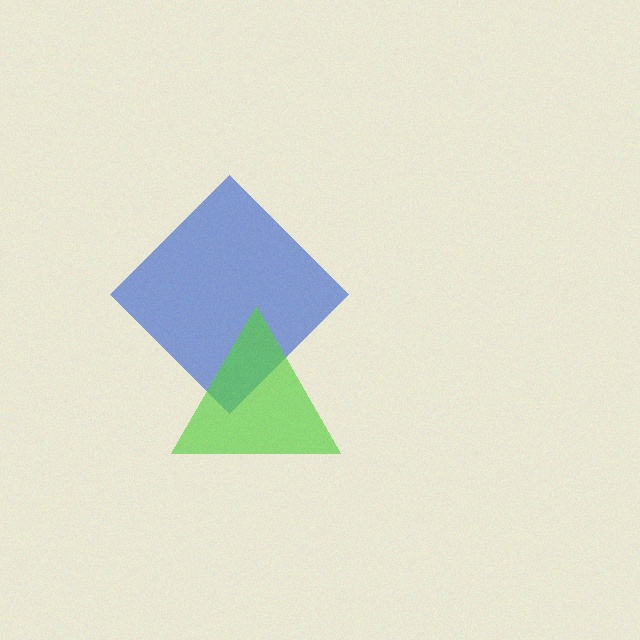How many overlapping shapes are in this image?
There are 2 overlapping shapes in the image.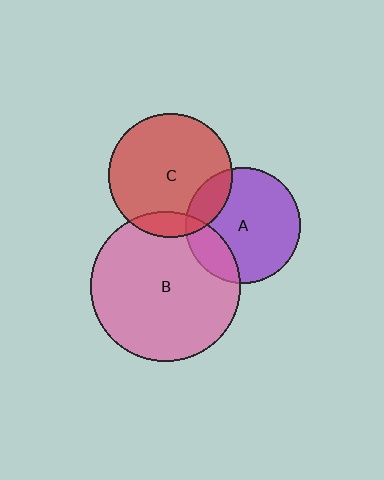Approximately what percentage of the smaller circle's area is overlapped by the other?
Approximately 15%.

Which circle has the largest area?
Circle B (pink).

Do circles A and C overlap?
Yes.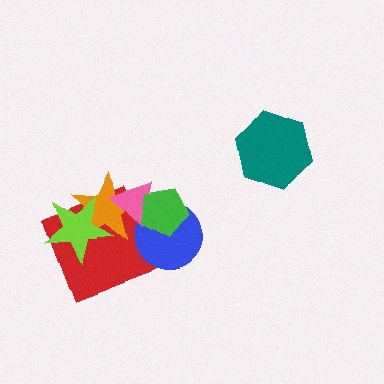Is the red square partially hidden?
Yes, it is partially covered by another shape.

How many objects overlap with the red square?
4 objects overlap with the red square.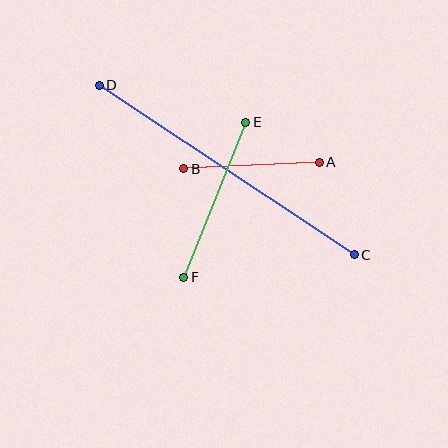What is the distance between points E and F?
The distance is approximately 167 pixels.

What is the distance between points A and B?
The distance is approximately 136 pixels.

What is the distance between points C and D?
The distance is approximately 306 pixels.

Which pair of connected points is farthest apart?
Points C and D are farthest apart.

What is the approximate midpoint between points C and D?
The midpoint is at approximately (227, 170) pixels.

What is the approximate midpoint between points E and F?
The midpoint is at approximately (215, 200) pixels.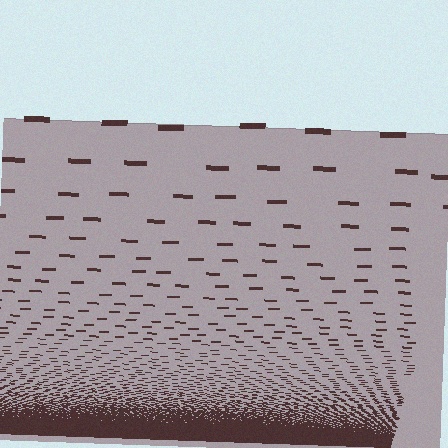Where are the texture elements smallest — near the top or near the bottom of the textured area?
Near the bottom.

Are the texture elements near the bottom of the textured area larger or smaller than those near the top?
Smaller. The gradient is inverted — elements near the bottom are smaller and denser.